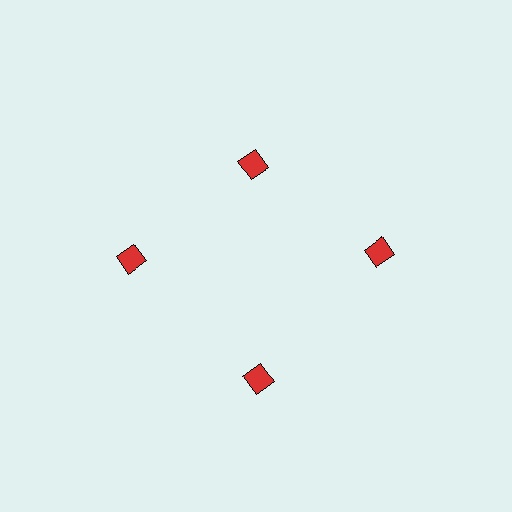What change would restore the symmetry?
The symmetry would be restored by moving it outward, back onto the ring so that all 4 diamonds sit at equal angles and equal distance from the center.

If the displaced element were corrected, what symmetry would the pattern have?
It would have 4-fold rotational symmetry — the pattern would map onto itself every 90 degrees.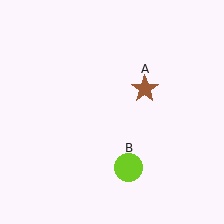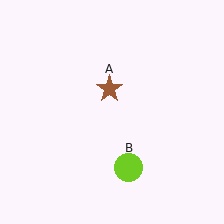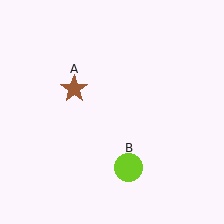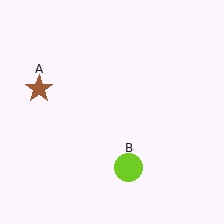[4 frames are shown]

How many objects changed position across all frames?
1 object changed position: brown star (object A).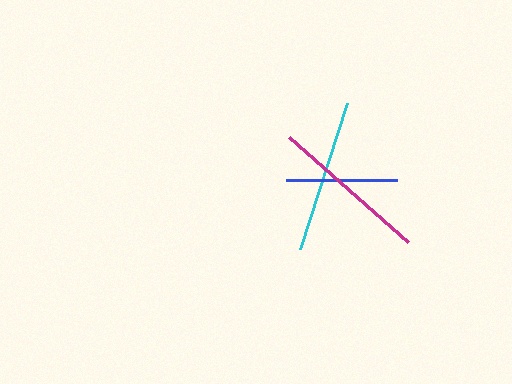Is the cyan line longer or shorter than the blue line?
The cyan line is longer than the blue line.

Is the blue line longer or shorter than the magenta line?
The magenta line is longer than the blue line.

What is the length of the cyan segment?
The cyan segment is approximately 154 pixels long.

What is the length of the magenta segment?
The magenta segment is approximately 158 pixels long.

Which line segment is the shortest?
The blue line is the shortest at approximately 111 pixels.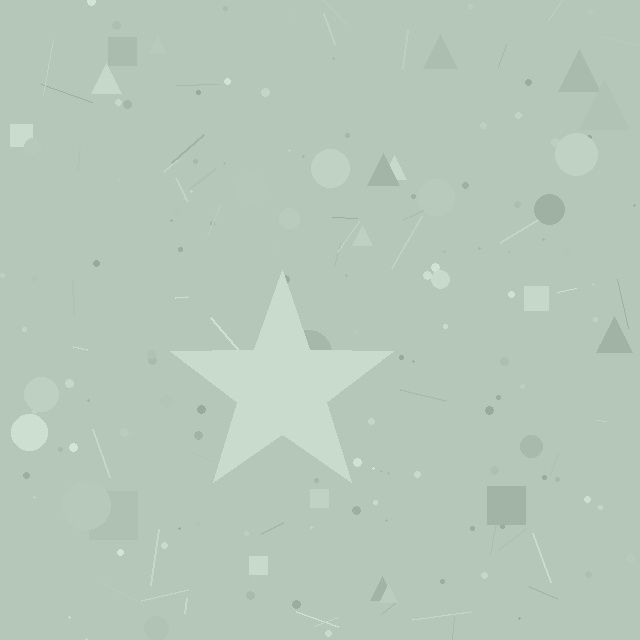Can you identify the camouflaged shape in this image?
The camouflaged shape is a star.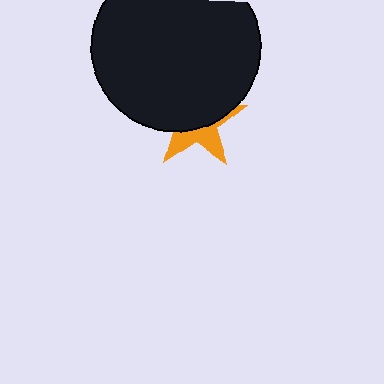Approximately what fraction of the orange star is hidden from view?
Roughly 61% of the orange star is hidden behind the black circle.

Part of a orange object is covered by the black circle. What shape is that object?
It is a star.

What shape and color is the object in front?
The object in front is a black circle.